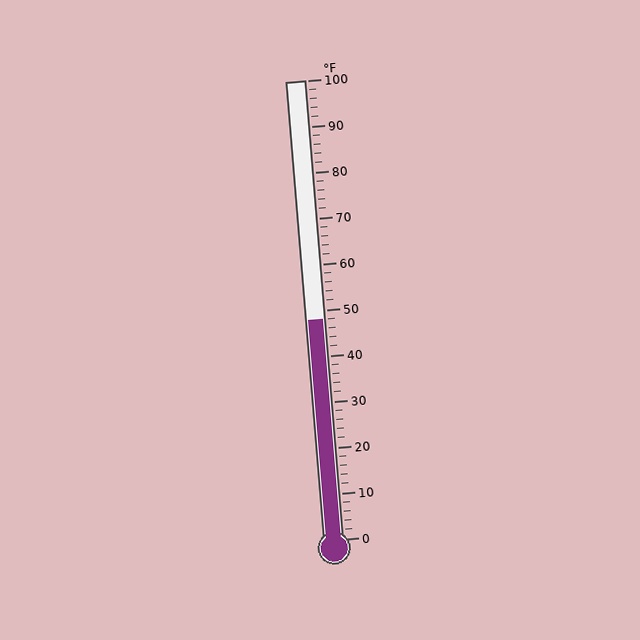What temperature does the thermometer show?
The thermometer shows approximately 48°F.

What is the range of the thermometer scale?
The thermometer scale ranges from 0°F to 100°F.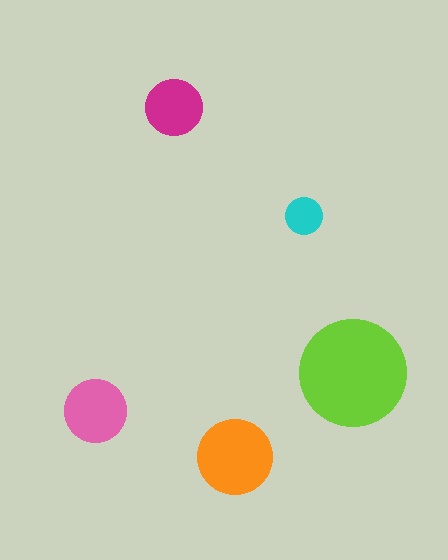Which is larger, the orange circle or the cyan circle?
The orange one.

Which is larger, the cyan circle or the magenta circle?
The magenta one.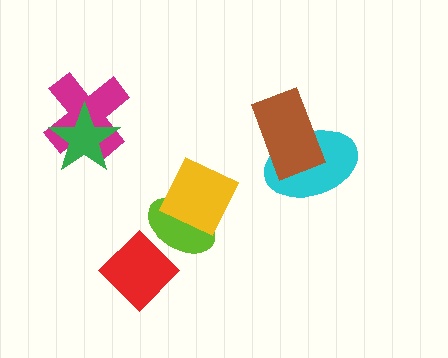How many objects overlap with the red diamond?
1 object overlaps with the red diamond.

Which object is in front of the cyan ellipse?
The brown rectangle is in front of the cyan ellipse.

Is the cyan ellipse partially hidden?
Yes, it is partially covered by another shape.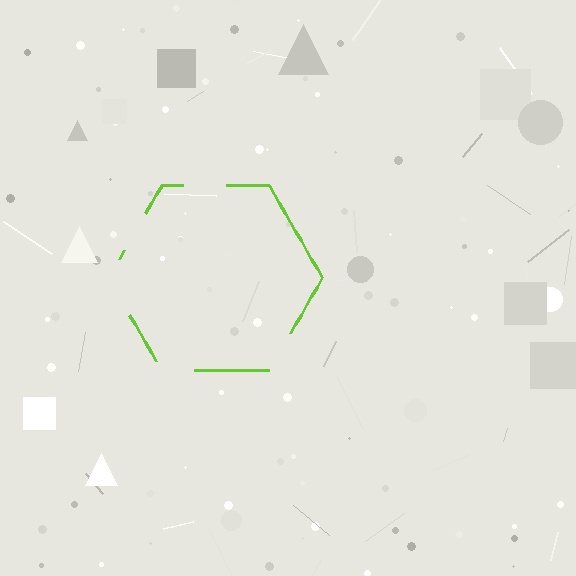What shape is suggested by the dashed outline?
The dashed outline suggests a hexagon.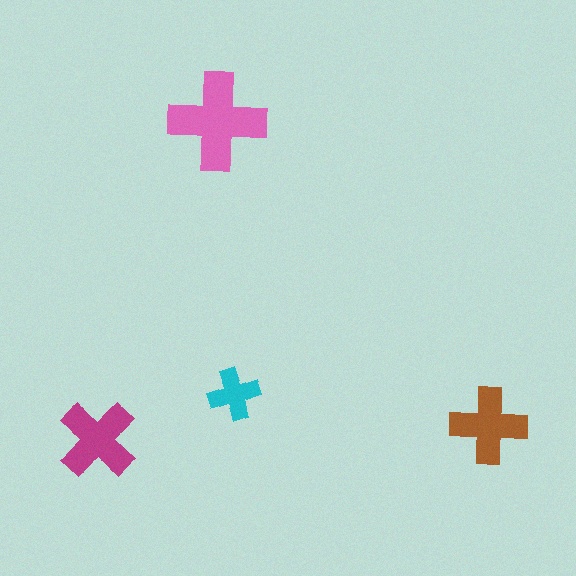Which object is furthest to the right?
The brown cross is rightmost.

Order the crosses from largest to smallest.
the pink one, the magenta one, the brown one, the cyan one.